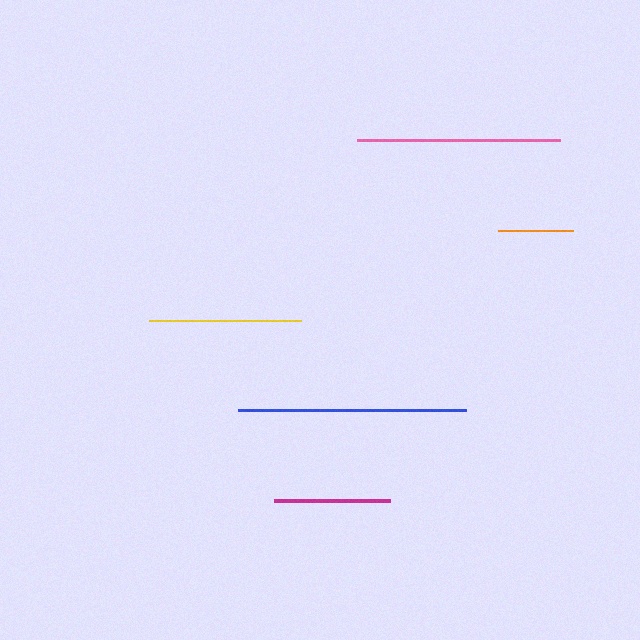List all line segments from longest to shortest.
From longest to shortest: blue, pink, yellow, magenta, orange.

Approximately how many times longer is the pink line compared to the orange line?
The pink line is approximately 2.7 times the length of the orange line.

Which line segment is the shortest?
The orange line is the shortest at approximately 75 pixels.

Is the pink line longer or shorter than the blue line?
The blue line is longer than the pink line.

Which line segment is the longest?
The blue line is the longest at approximately 228 pixels.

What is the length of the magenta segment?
The magenta segment is approximately 116 pixels long.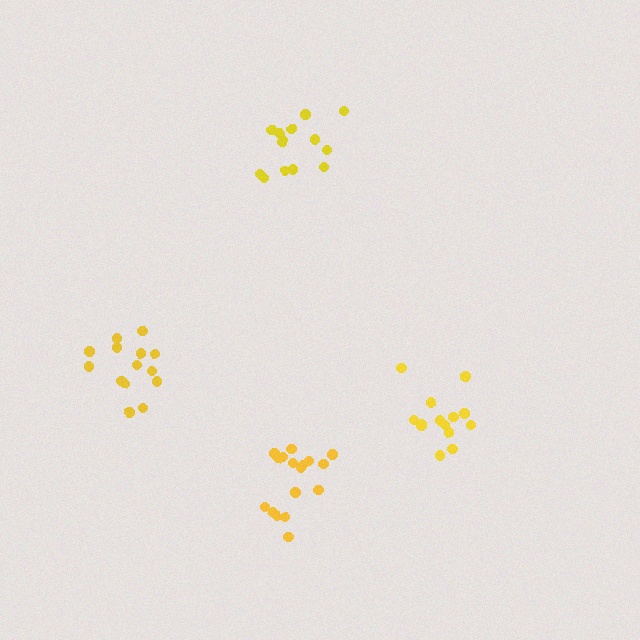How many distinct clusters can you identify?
There are 4 distinct clusters.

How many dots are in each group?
Group 1: 17 dots, Group 2: 14 dots, Group 3: 14 dots, Group 4: 14 dots (59 total).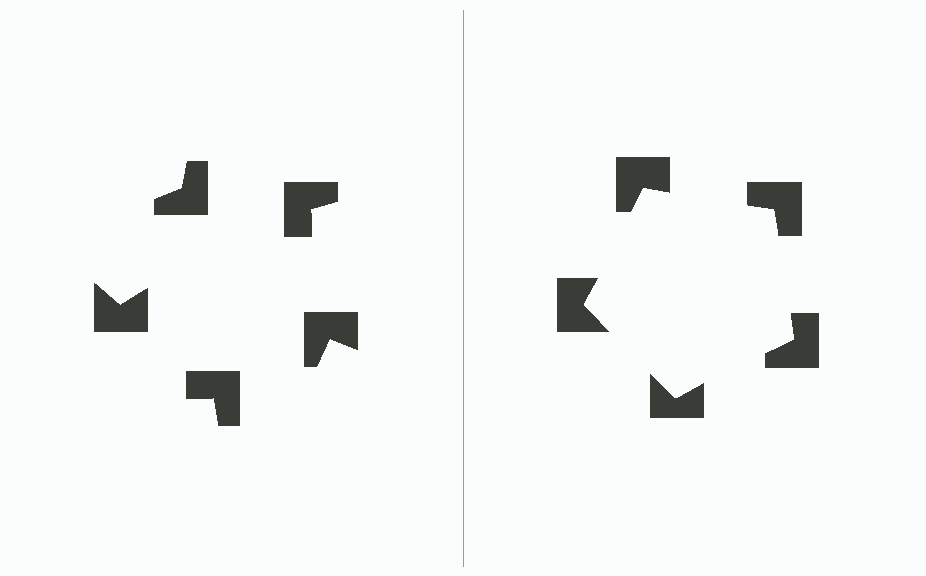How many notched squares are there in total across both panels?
10 — 5 on each side.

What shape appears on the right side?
An illusory pentagon.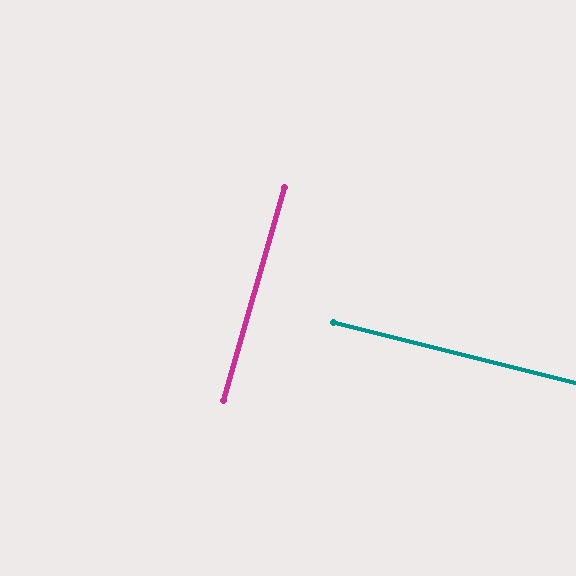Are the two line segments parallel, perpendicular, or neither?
Perpendicular — they meet at approximately 88°.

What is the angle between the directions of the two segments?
Approximately 88 degrees.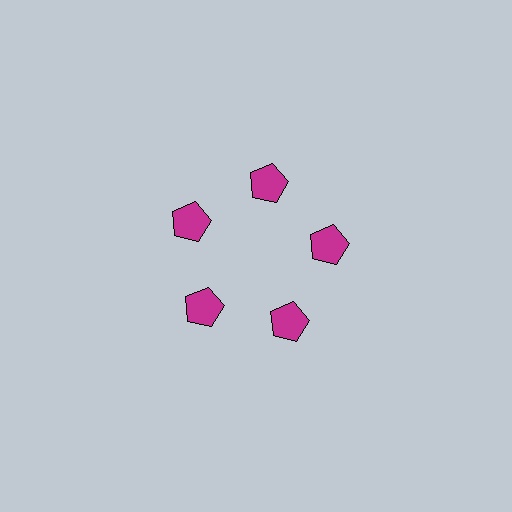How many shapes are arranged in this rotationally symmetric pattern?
There are 5 shapes, arranged in 5 groups of 1.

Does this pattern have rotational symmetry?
Yes, this pattern has 5-fold rotational symmetry. It looks the same after rotating 72 degrees around the center.